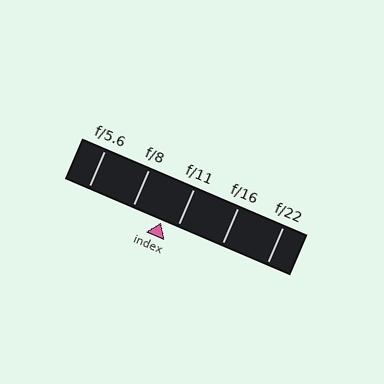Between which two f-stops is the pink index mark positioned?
The index mark is between f/8 and f/11.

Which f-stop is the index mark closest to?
The index mark is closest to f/11.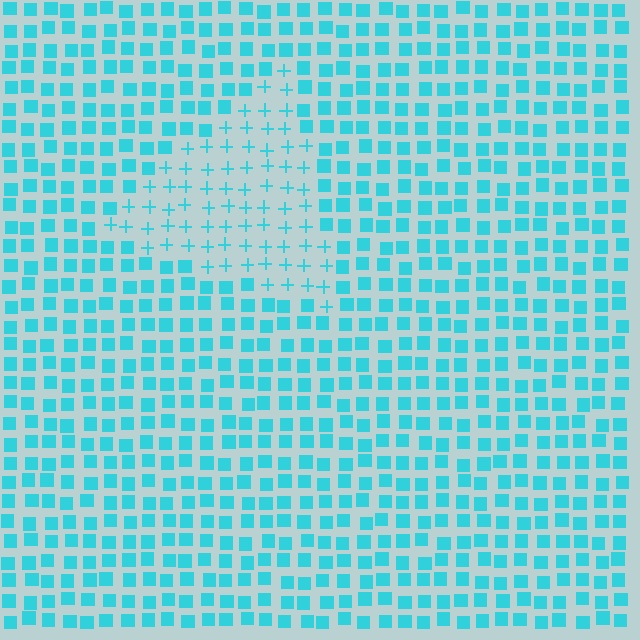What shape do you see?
I see a triangle.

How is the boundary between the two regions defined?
The boundary is defined by a change in element shape: plus signs inside vs. squares outside. All elements share the same color and spacing.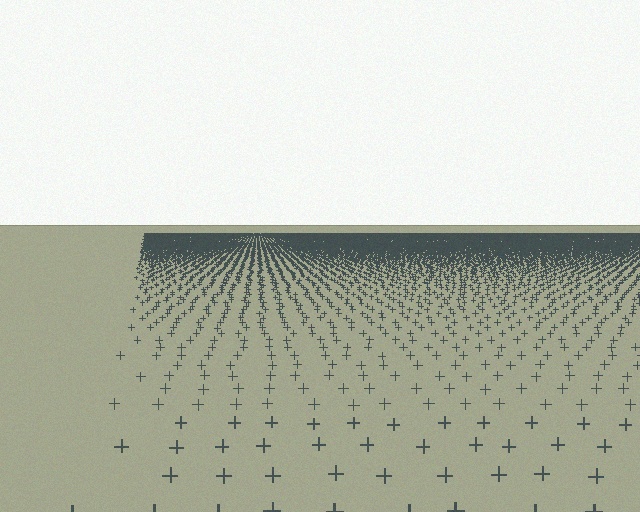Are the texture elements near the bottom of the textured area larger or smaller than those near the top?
Larger. Near the bottom, elements are closer to the viewer and appear at a bigger on-screen size.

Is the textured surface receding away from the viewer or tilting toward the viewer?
The surface is receding away from the viewer. Texture elements get smaller and denser toward the top.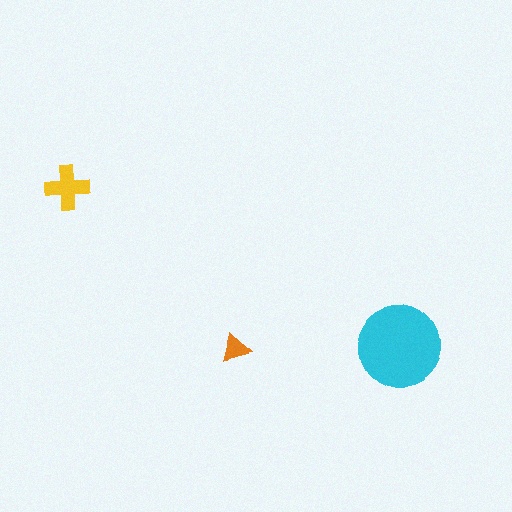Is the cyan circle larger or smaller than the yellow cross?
Larger.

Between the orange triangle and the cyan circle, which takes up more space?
The cyan circle.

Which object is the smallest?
The orange triangle.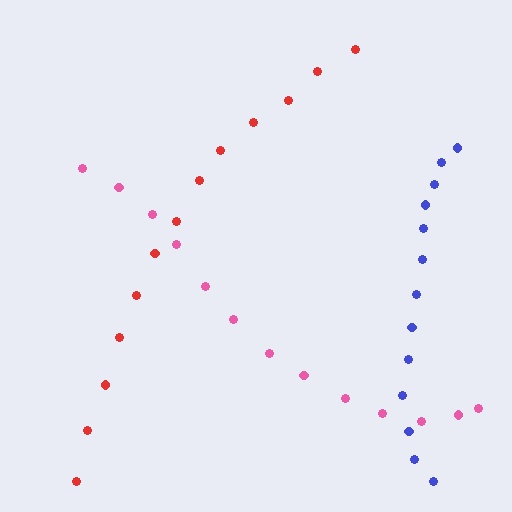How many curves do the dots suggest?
There are 3 distinct paths.